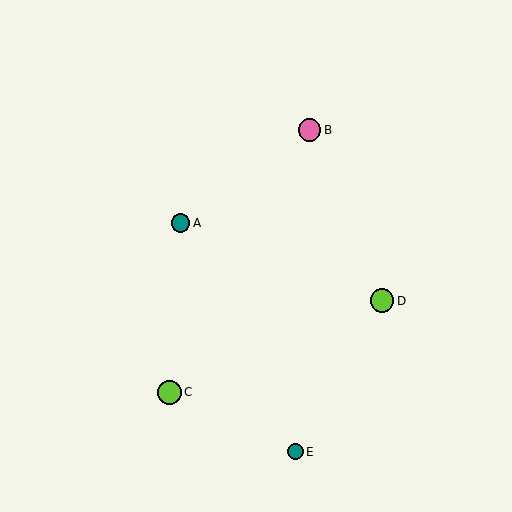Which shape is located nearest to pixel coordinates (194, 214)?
The teal circle (labeled A) at (180, 223) is nearest to that location.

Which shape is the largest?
The lime circle (labeled C) is the largest.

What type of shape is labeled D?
Shape D is a lime circle.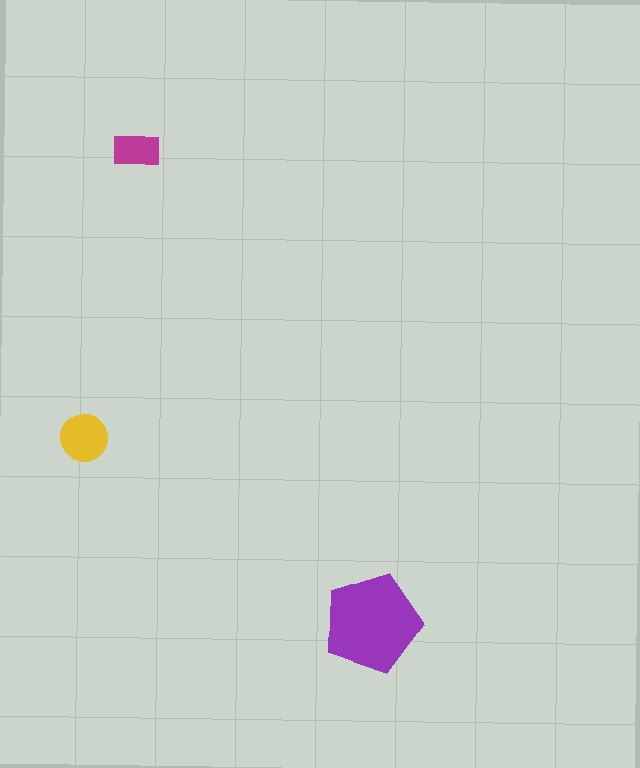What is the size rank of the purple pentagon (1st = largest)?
1st.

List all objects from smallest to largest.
The magenta rectangle, the yellow circle, the purple pentagon.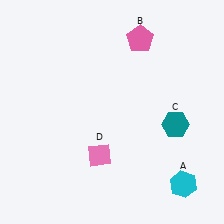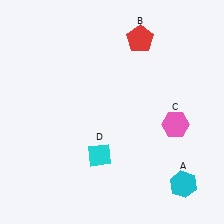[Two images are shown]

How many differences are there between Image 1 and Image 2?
There are 3 differences between the two images.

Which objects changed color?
B changed from pink to red. C changed from teal to pink. D changed from pink to cyan.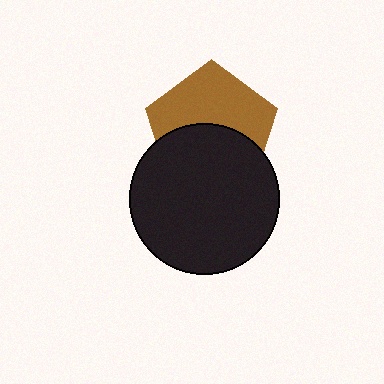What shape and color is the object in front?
The object in front is a black circle.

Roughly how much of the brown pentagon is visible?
About half of it is visible (roughly 52%).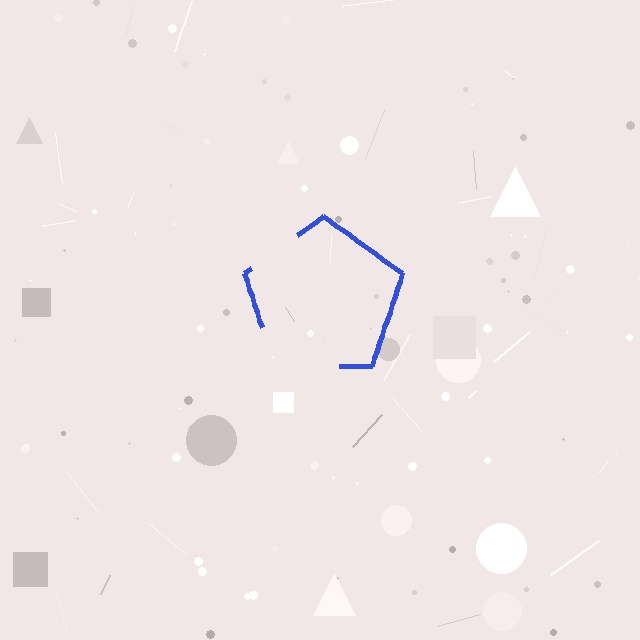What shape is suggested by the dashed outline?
The dashed outline suggests a pentagon.